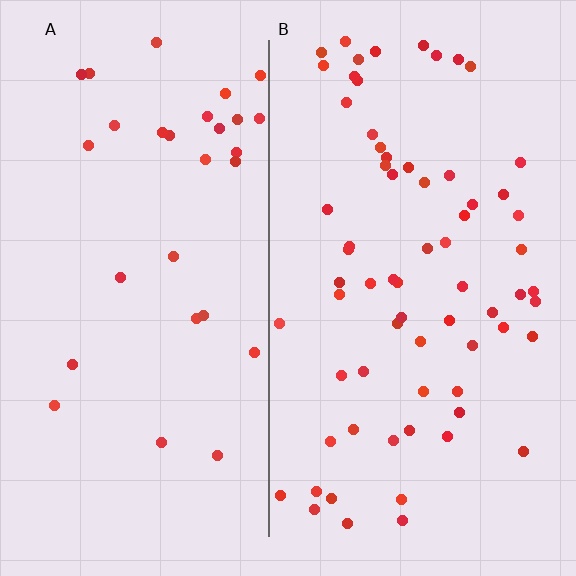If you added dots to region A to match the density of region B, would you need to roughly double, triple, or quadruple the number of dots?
Approximately double.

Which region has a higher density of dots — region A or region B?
B (the right).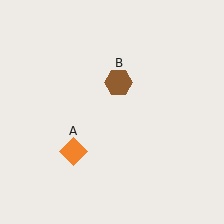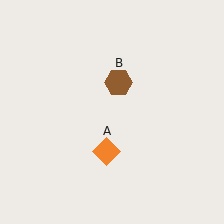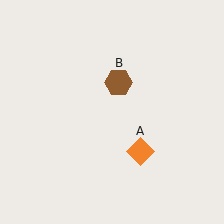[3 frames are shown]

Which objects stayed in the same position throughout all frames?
Brown hexagon (object B) remained stationary.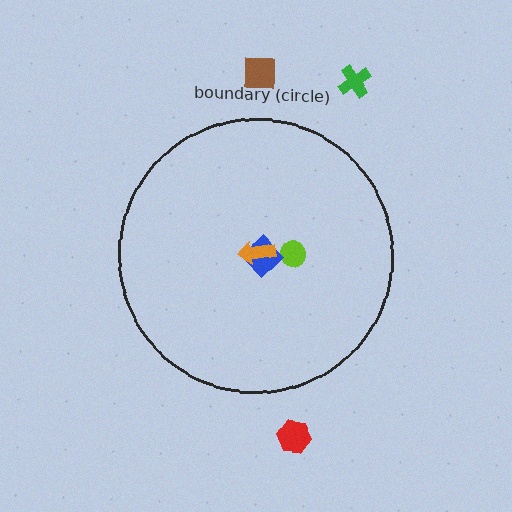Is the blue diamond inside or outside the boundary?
Inside.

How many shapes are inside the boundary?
3 inside, 3 outside.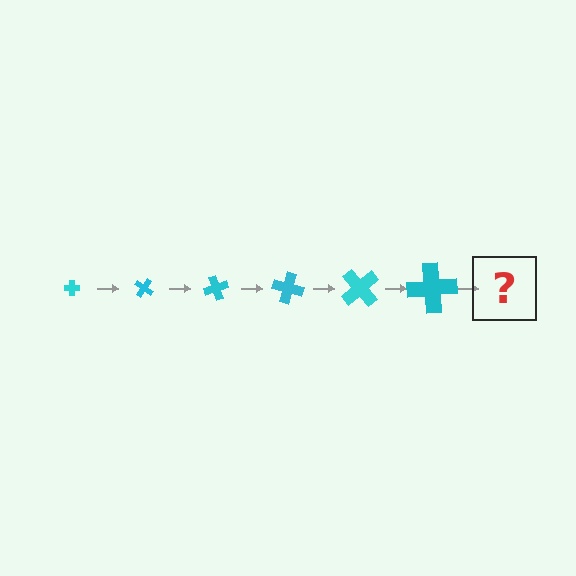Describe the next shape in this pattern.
It should be a cross, larger than the previous one and rotated 210 degrees from the start.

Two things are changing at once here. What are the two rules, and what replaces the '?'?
The two rules are that the cross grows larger each step and it rotates 35 degrees each step. The '?' should be a cross, larger than the previous one and rotated 210 degrees from the start.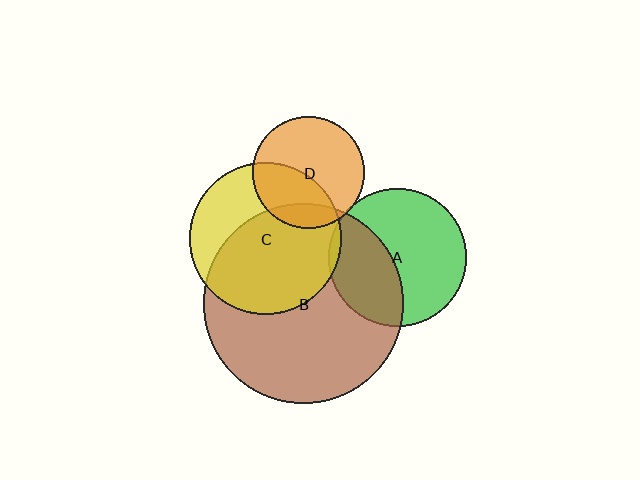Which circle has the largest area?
Circle B (brown).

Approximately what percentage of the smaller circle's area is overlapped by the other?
Approximately 60%.